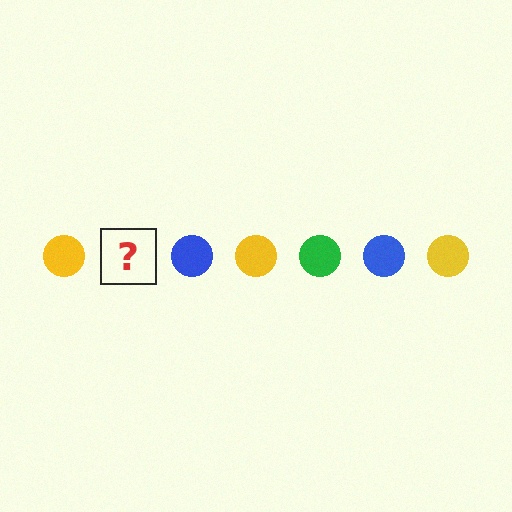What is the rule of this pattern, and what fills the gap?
The rule is that the pattern cycles through yellow, green, blue circles. The gap should be filled with a green circle.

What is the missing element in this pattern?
The missing element is a green circle.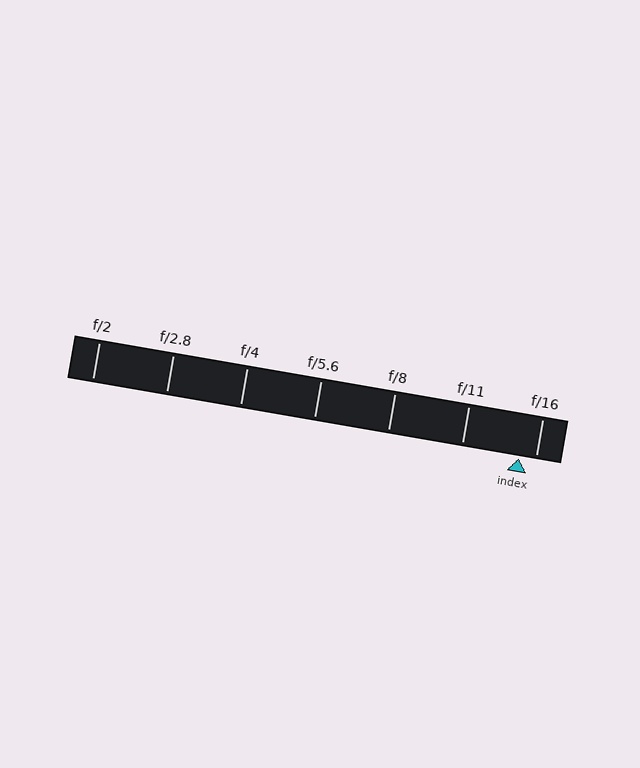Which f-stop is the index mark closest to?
The index mark is closest to f/16.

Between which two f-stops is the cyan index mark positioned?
The index mark is between f/11 and f/16.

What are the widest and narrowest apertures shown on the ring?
The widest aperture shown is f/2 and the narrowest is f/16.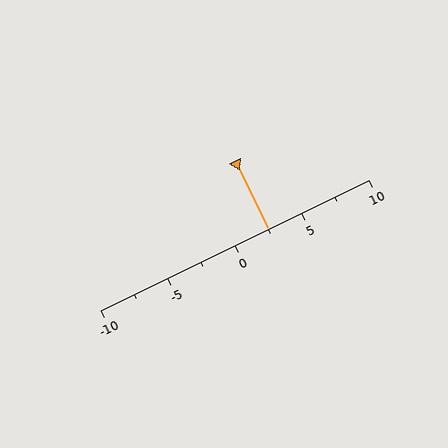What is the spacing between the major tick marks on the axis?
The major ticks are spaced 5 apart.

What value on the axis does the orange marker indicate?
The marker indicates approximately 2.5.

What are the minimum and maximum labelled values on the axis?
The axis runs from -10 to 10.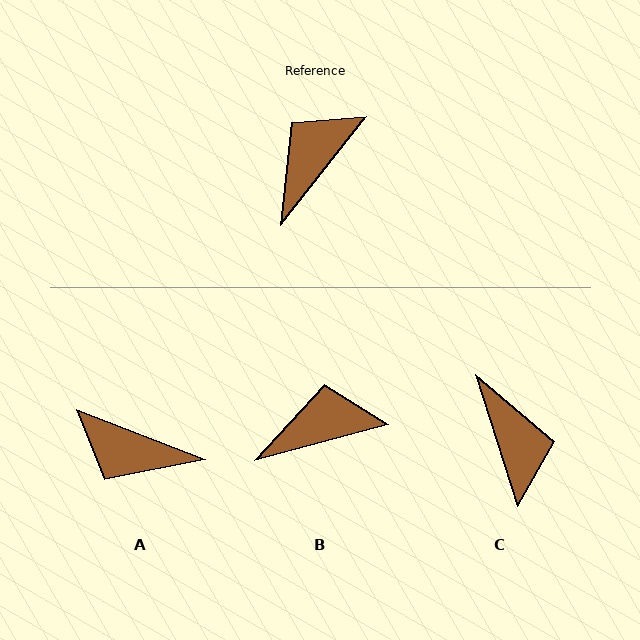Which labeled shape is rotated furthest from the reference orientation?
C, about 124 degrees away.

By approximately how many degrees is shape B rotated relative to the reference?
Approximately 37 degrees clockwise.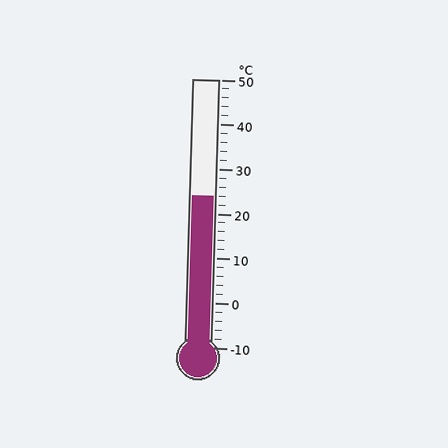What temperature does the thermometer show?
The thermometer shows approximately 24°C.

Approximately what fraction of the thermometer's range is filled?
The thermometer is filled to approximately 55% of its range.